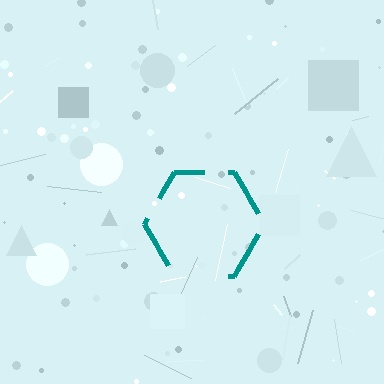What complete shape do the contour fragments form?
The contour fragments form a hexagon.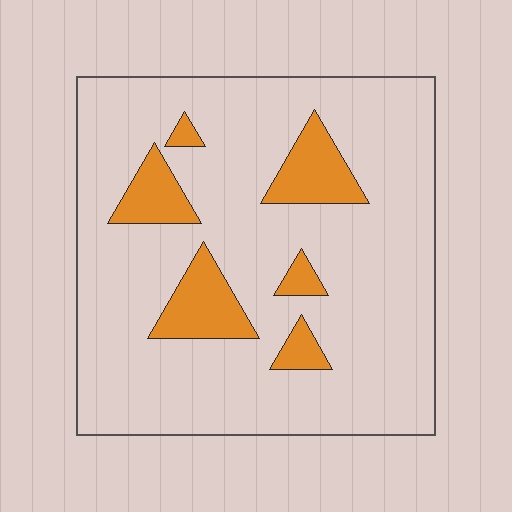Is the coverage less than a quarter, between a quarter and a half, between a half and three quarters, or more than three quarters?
Less than a quarter.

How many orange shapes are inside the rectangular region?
6.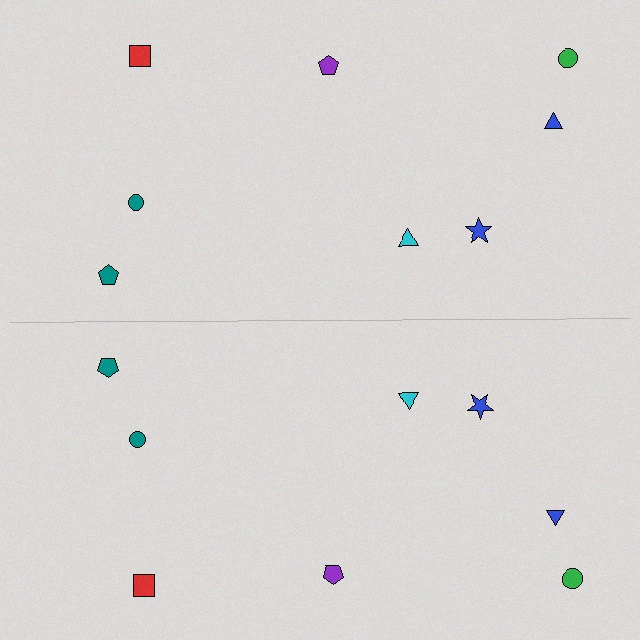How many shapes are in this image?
There are 16 shapes in this image.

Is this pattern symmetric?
Yes, this pattern has bilateral (reflection) symmetry.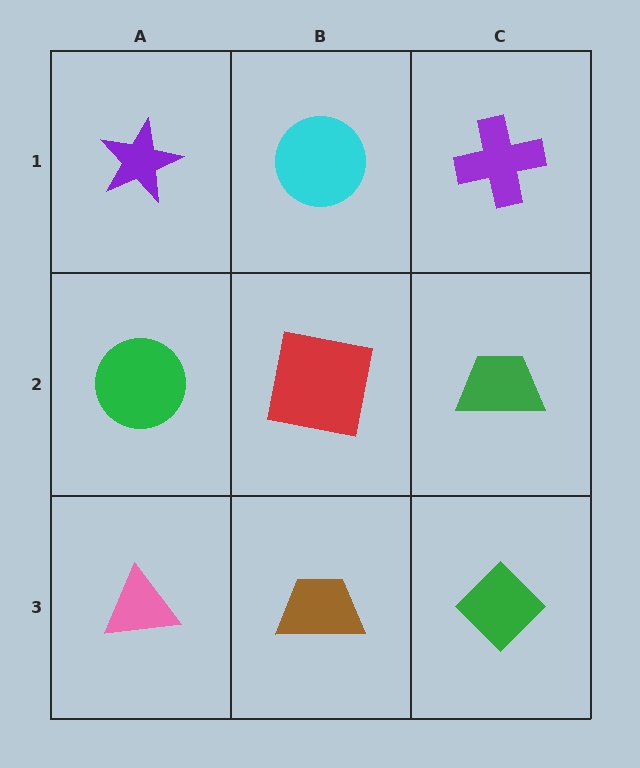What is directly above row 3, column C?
A green trapezoid.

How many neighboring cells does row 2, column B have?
4.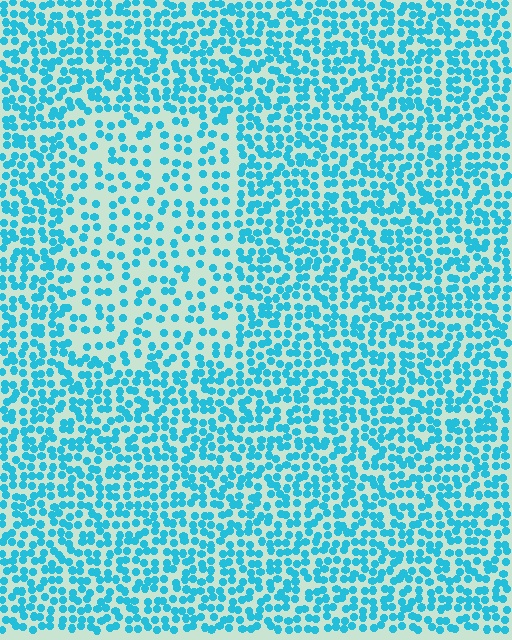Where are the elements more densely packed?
The elements are more densely packed outside the rectangle boundary.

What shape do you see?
I see a rectangle.